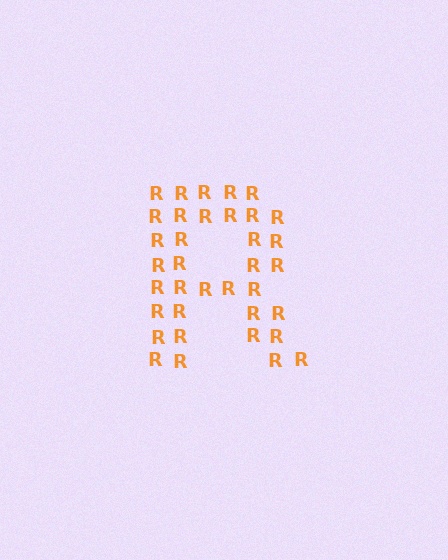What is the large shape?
The large shape is the letter R.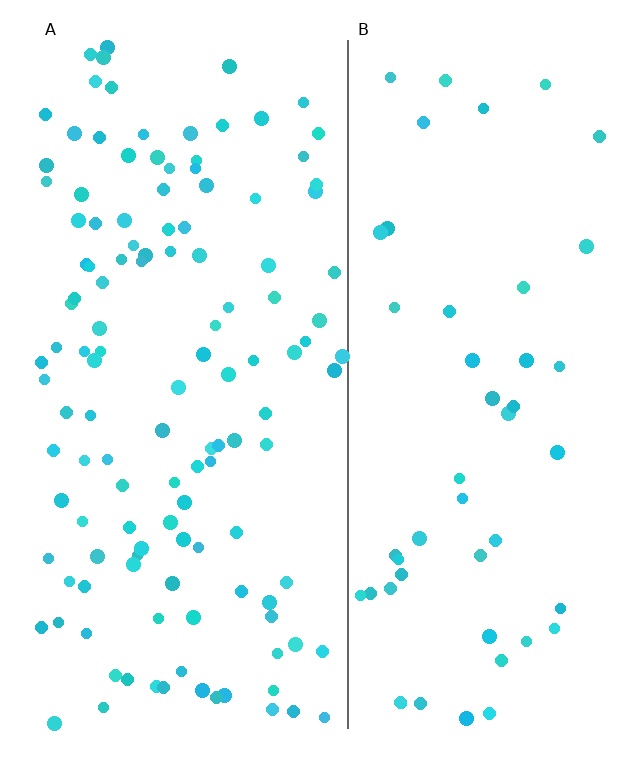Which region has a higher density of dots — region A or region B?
A (the left).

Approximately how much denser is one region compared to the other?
Approximately 2.5× — region A over region B.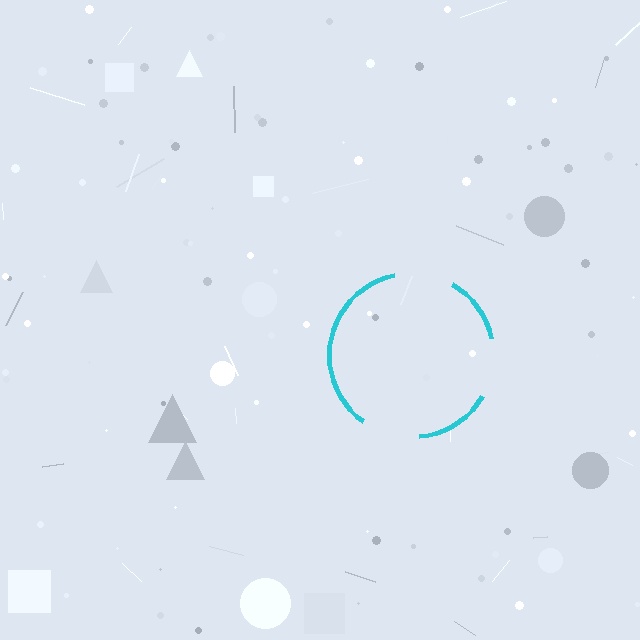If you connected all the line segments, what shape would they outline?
They would outline a circle.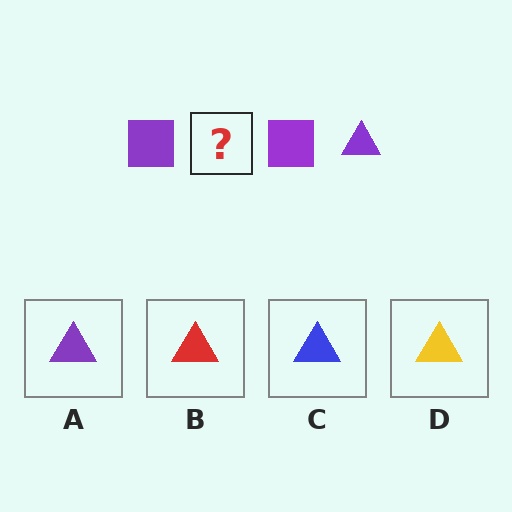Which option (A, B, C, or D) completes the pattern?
A.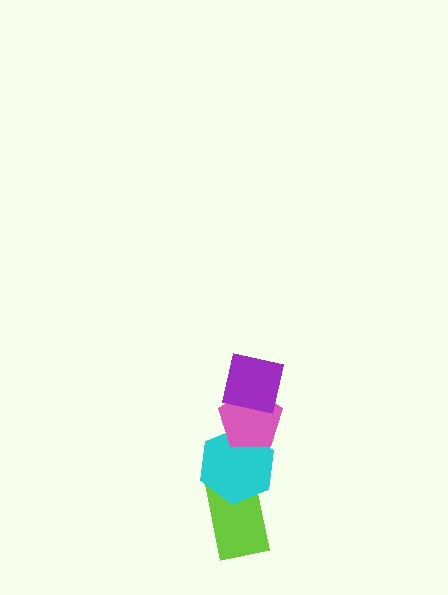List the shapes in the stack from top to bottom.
From top to bottom: the purple square, the pink pentagon, the cyan hexagon, the lime rectangle.